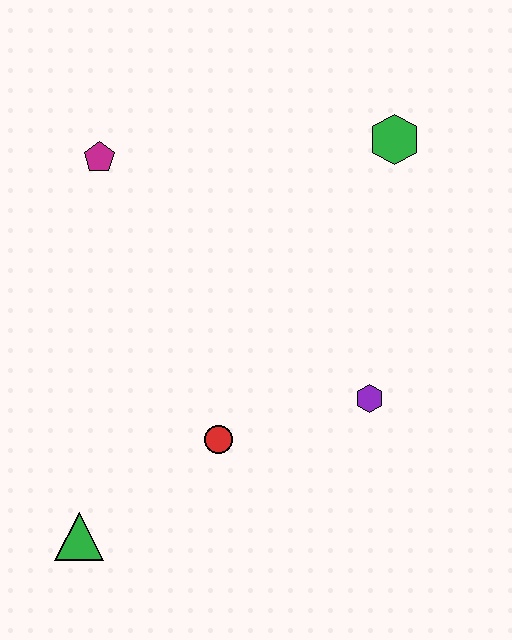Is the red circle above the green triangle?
Yes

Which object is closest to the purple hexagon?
The red circle is closest to the purple hexagon.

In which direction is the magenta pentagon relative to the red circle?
The magenta pentagon is above the red circle.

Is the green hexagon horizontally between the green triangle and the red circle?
No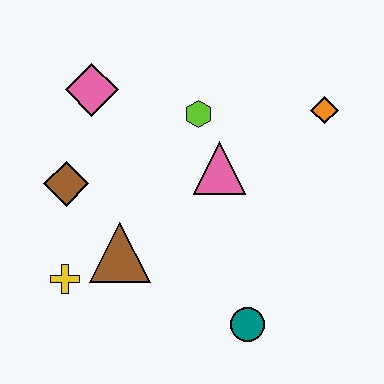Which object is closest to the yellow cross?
The brown triangle is closest to the yellow cross.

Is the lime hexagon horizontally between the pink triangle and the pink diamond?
Yes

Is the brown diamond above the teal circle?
Yes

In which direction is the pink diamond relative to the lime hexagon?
The pink diamond is to the left of the lime hexagon.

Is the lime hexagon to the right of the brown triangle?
Yes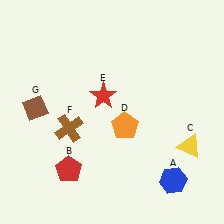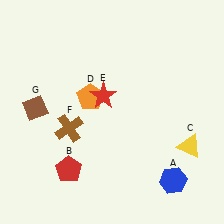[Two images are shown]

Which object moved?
The orange pentagon (D) moved left.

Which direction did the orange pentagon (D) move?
The orange pentagon (D) moved left.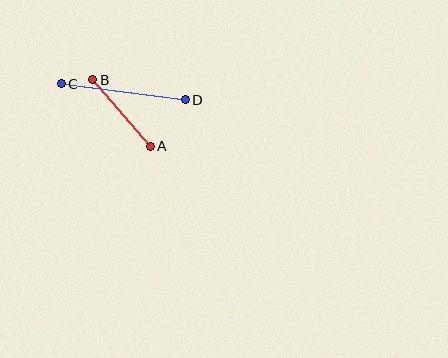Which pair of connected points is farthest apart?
Points C and D are farthest apart.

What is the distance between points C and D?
The distance is approximately 125 pixels.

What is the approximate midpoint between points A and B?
The midpoint is at approximately (121, 113) pixels.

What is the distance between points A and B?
The distance is approximately 88 pixels.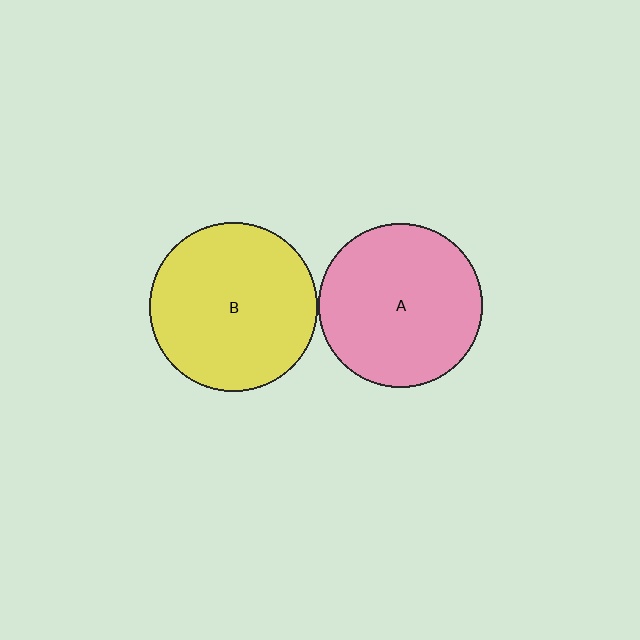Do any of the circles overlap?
No, none of the circles overlap.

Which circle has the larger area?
Circle B (yellow).